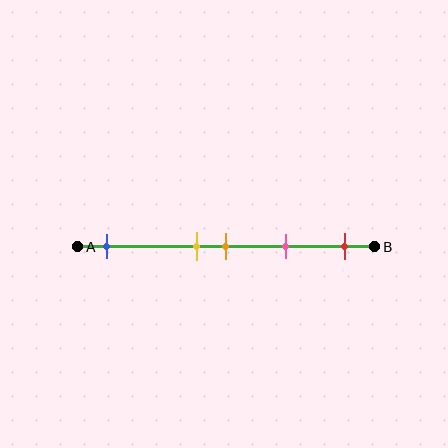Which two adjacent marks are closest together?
The yellow and orange marks are the closest adjacent pair.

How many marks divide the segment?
There are 5 marks dividing the segment.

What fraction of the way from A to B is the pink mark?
The pink mark is approximately 70% (0.7) of the way from A to B.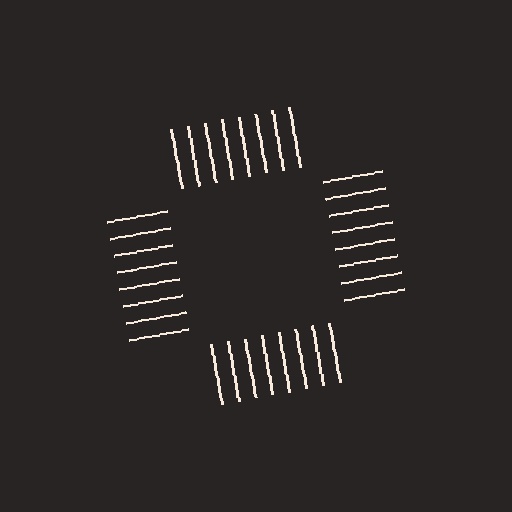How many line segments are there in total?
32 — 8 along each of the 4 edges.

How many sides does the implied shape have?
4 sides — the line-ends trace a square.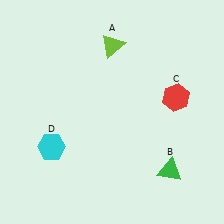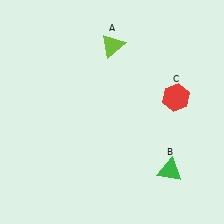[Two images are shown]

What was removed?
The cyan hexagon (D) was removed in Image 2.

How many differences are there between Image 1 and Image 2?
There is 1 difference between the two images.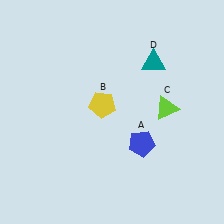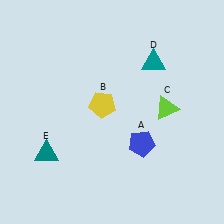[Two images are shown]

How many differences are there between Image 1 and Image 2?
There is 1 difference between the two images.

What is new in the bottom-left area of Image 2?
A teal triangle (E) was added in the bottom-left area of Image 2.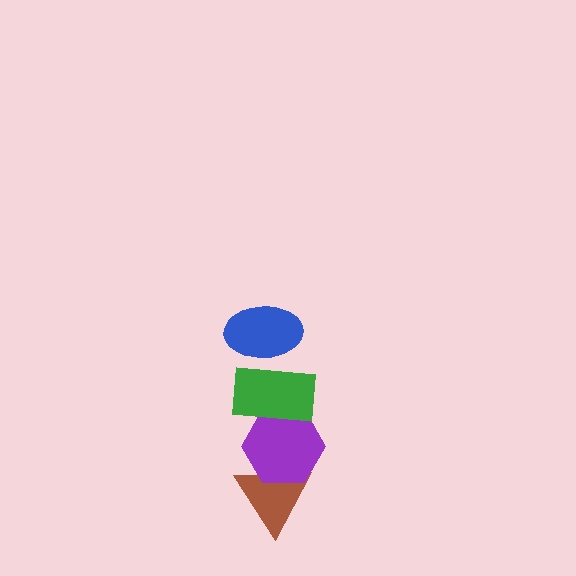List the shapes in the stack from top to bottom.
From top to bottom: the blue ellipse, the green rectangle, the purple hexagon, the brown triangle.